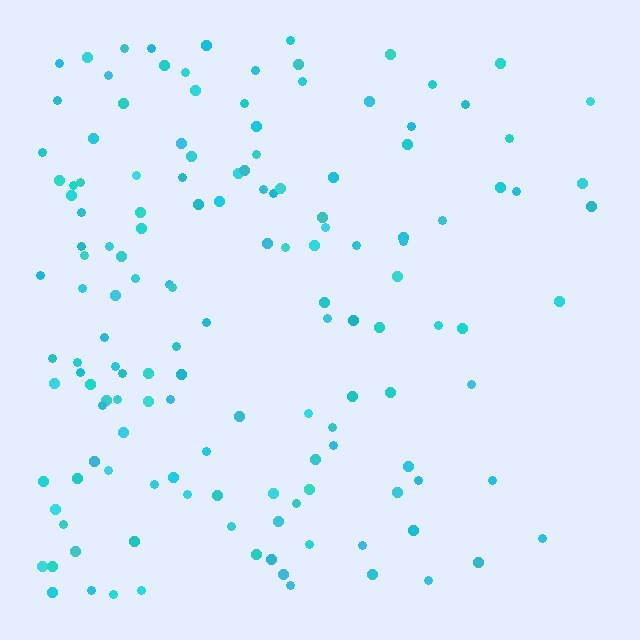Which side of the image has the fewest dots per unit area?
The right.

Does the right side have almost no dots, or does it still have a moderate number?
Still a moderate number, just noticeably fewer than the left.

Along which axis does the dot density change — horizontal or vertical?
Horizontal.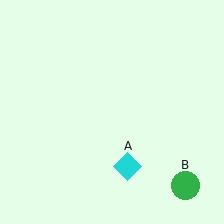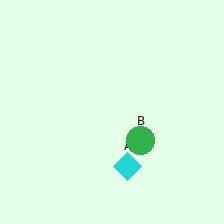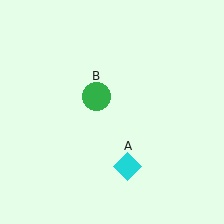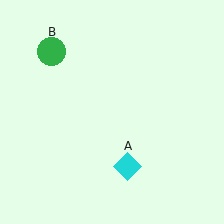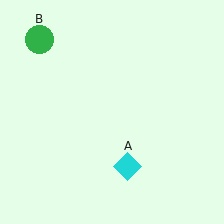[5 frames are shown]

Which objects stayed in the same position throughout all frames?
Cyan diamond (object A) remained stationary.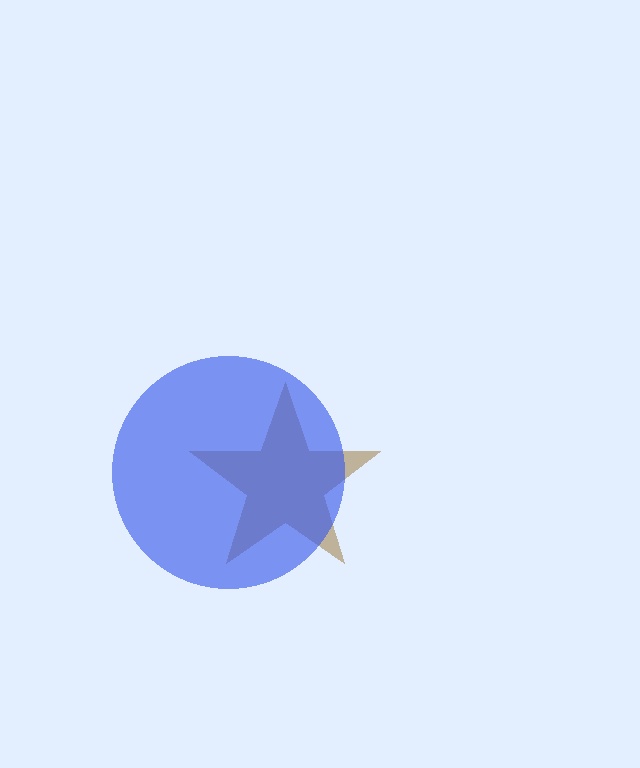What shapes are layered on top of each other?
The layered shapes are: a brown star, a blue circle.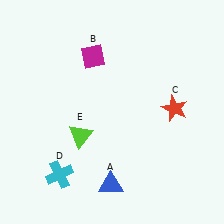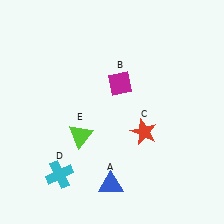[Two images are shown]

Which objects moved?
The objects that moved are: the magenta diamond (B), the red star (C).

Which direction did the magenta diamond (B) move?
The magenta diamond (B) moved right.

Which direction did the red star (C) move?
The red star (C) moved left.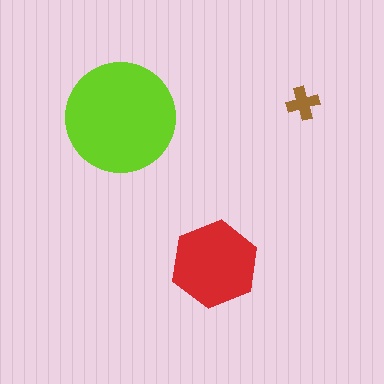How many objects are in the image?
There are 3 objects in the image.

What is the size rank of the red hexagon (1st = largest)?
2nd.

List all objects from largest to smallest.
The lime circle, the red hexagon, the brown cross.